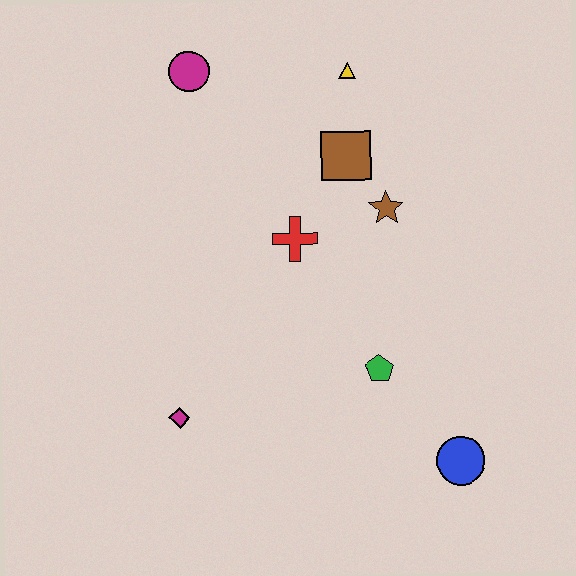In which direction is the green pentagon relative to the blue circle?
The green pentagon is above the blue circle.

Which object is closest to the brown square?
The brown star is closest to the brown square.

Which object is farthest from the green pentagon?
The magenta circle is farthest from the green pentagon.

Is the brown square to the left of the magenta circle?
No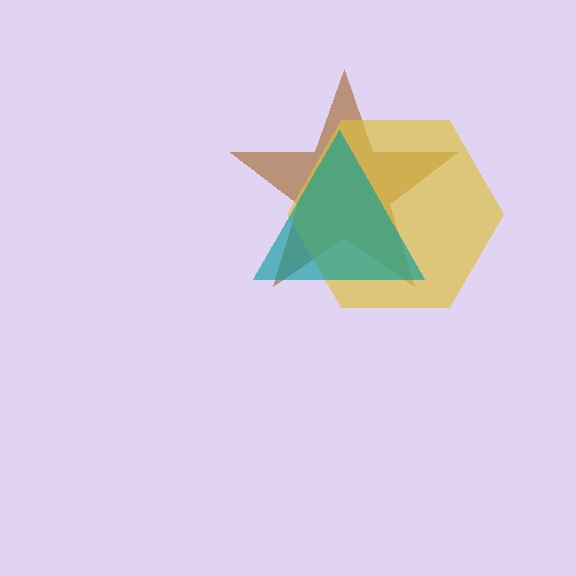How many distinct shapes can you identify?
There are 3 distinct shapes: a brown star, a yellow hexagon, a teal triangle.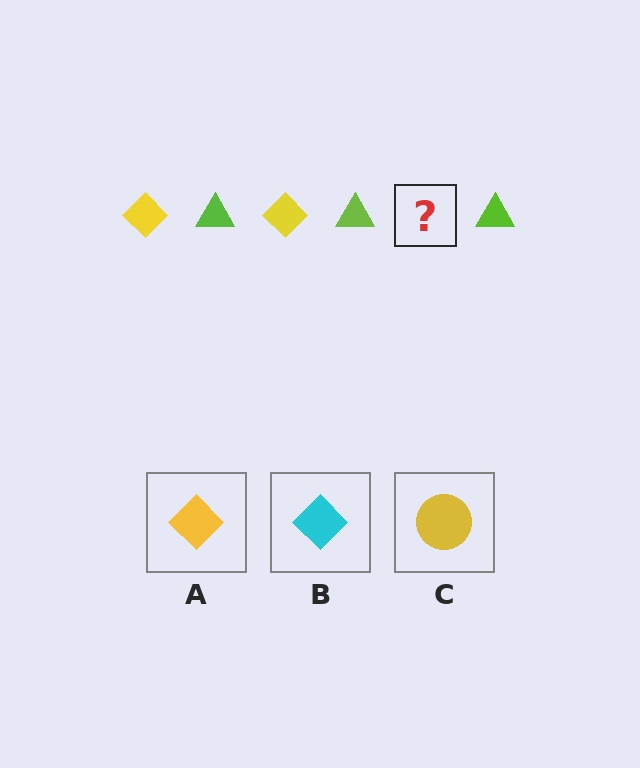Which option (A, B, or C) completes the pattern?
A.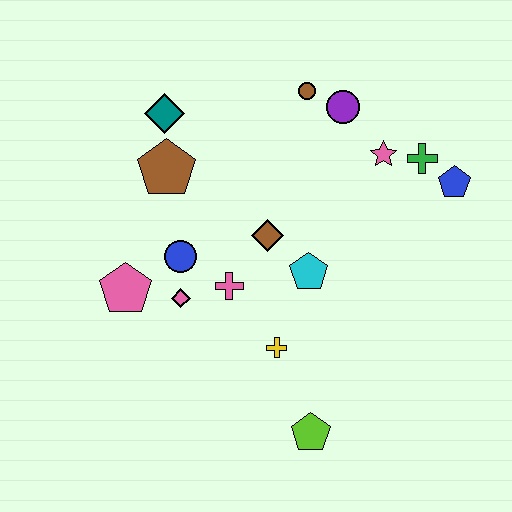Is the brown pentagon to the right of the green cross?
No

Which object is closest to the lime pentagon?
The yellow cross is closest to the lime pentagon.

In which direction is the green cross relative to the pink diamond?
The green cross is to the right of the pink diamond.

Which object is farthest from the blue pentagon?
The pink pentagon is farthest from the blue pentagon.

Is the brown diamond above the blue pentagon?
No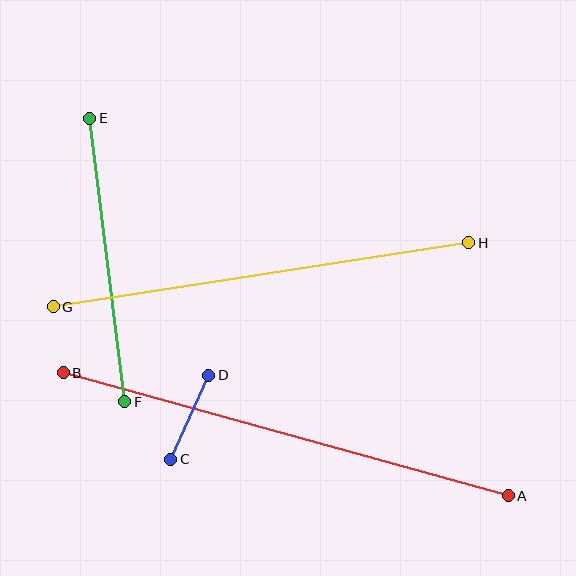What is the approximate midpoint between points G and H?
The midpoint is at approximately (261, 275) pixels.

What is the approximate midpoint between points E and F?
The midpoint is at approximately (107, 260) pixels.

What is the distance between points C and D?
The distance is approximately 92 pixels.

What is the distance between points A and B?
The distance is approximately 462 pixels.